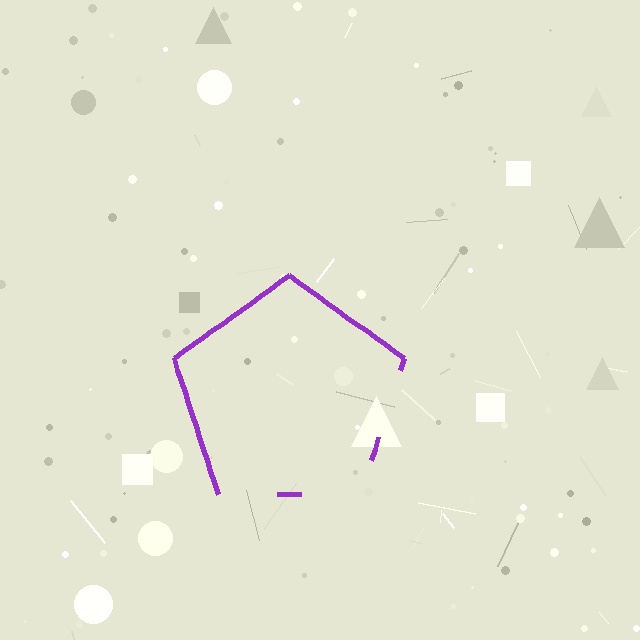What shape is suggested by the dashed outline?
The dashed outline suggests a pentagon.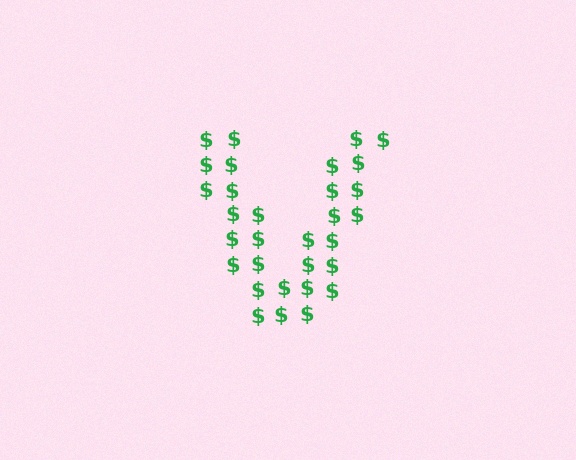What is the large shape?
The large shape is the letter V.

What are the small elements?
The small elements are dollar signs.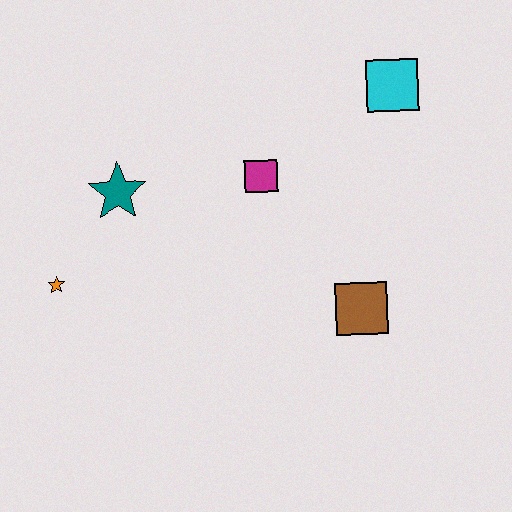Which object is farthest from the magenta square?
The orange star is farthest from the magenta square.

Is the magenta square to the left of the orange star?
No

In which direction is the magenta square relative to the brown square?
The magenta square is above the brown square.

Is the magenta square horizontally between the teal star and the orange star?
No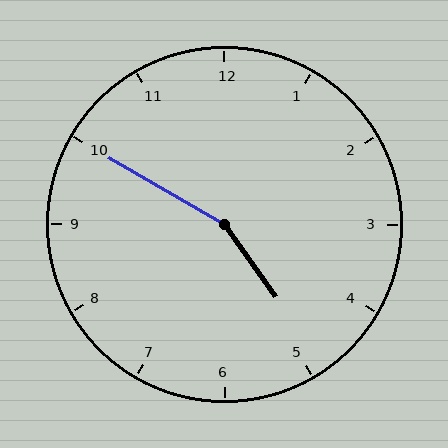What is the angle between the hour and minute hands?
Approximately 155 degrees.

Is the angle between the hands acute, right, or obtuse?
It is obtuse.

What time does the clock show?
4:50.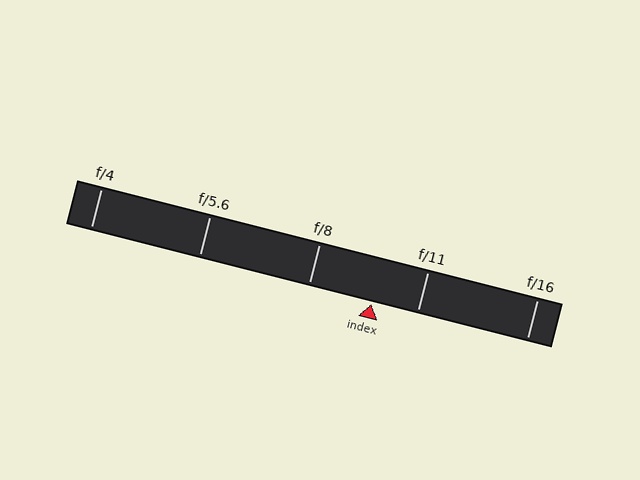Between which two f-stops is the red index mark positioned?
The index mark is between f/8 and f/11.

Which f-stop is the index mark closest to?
The index mark is closest to f/11.